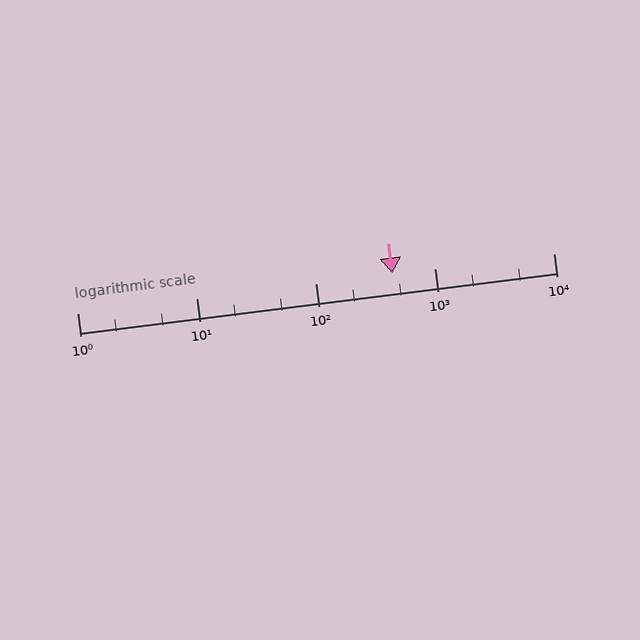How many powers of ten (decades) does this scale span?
The scale spans 4 decades, from 1 to 10000.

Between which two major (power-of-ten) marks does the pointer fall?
The pointer is between 100 and 1000.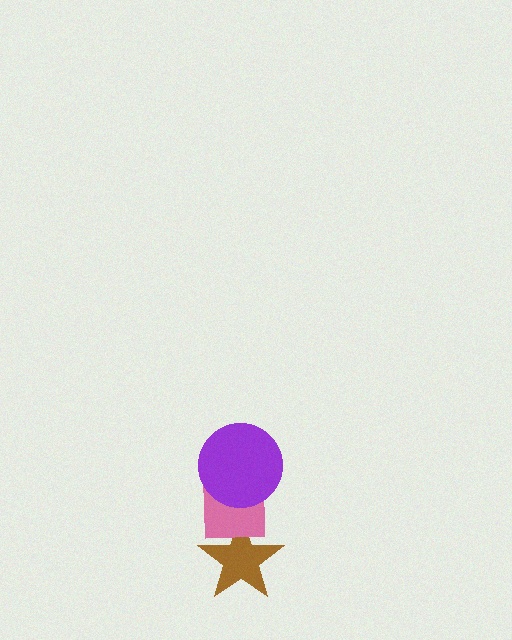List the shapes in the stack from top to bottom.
From top to bottom: the purple circle, the pink square, the brown star.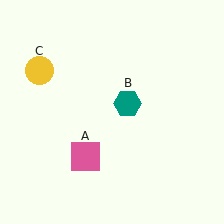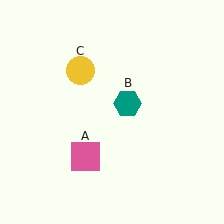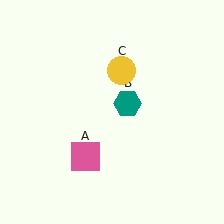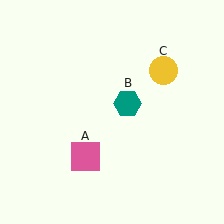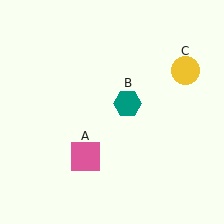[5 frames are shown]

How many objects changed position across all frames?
1 object changed position: yellow circle (object C).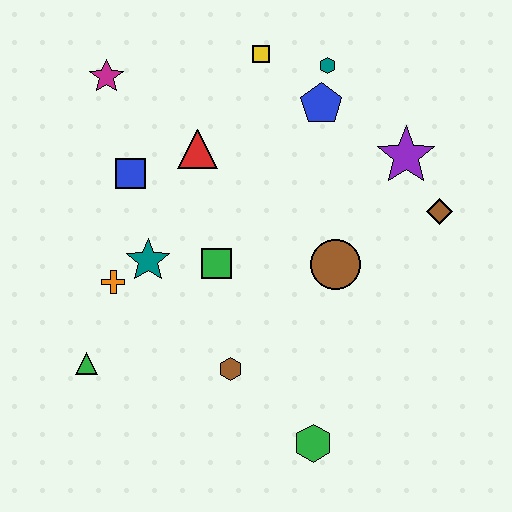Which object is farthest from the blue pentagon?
The green triangle is farthest from the blue pentagon.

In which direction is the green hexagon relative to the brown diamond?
The green hexagon is below the brown diamond.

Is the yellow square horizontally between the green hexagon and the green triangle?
Yes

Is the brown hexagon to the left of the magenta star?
No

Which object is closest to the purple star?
The brown diamond is closest to the purple star.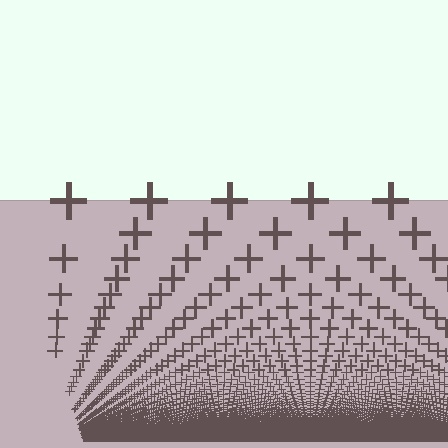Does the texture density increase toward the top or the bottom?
Density increases toward the bottom.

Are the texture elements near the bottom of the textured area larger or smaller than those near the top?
Smaller. The gradient is inverted — elements near the bottom are smaller and denser.